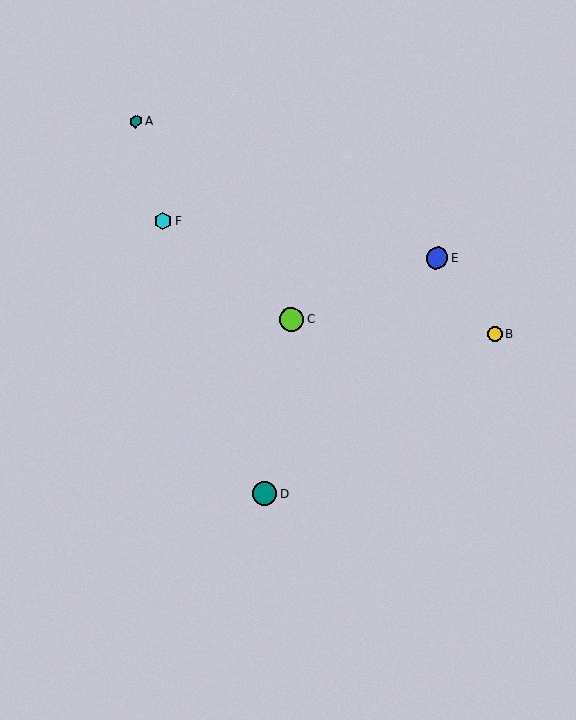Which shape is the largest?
The lime circle (labeled C) is the largest.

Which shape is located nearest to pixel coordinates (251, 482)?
The teal circle (labeled D) at (265, 494) is nearest to that location.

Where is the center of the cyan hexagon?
The center of the cyan hexagon is at (162, 221).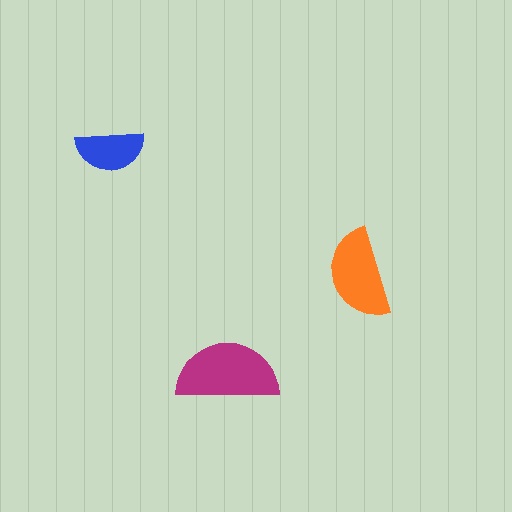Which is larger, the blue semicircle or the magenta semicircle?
The magenta one.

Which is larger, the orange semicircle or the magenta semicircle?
The magenta one.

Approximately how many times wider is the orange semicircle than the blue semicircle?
About 1.5 times wider.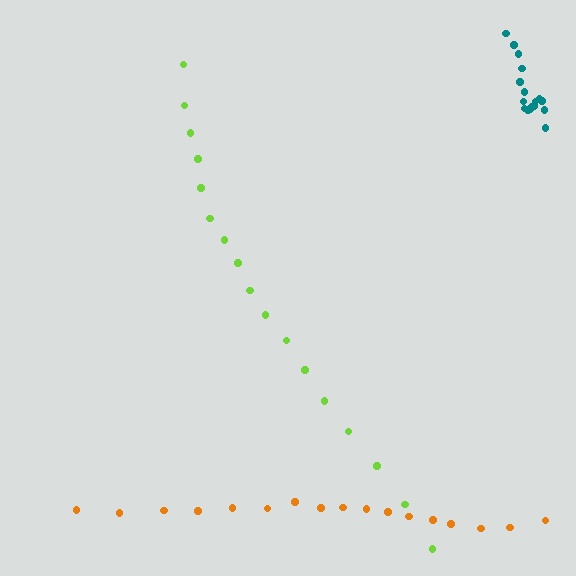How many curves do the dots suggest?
There are 3 distinct paths.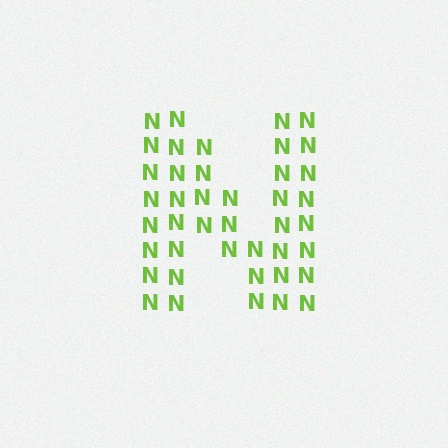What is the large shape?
The large shape is the letter N.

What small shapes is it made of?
It is made of small letter N's.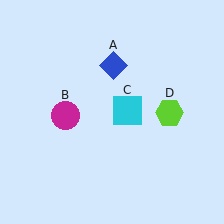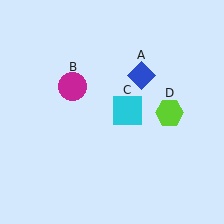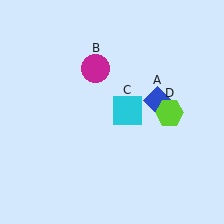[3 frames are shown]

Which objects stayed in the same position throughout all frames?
Cyan square (object C) and lime hexagon (object D) remained stationary.